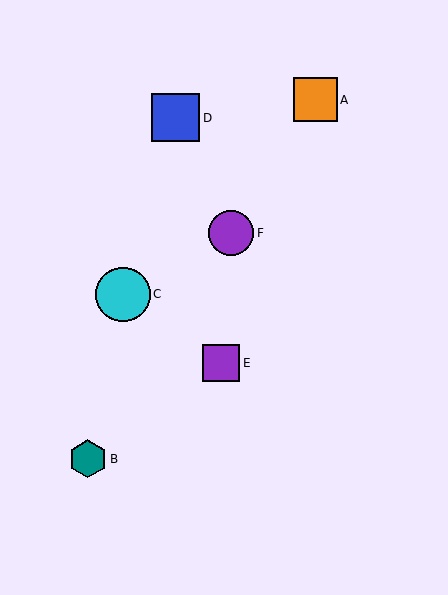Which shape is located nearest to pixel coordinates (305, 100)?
The orange square (labeled A) at (316, 100) is nearest to that location.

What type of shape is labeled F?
Shape F is a purple circle.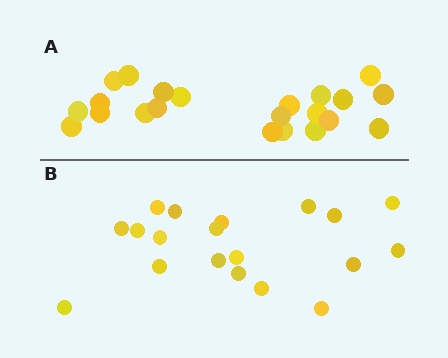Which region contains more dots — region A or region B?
Region A (the top region) has more dots.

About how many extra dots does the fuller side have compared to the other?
Region A has just a few more — roughly 2 or 3 more dots than region B.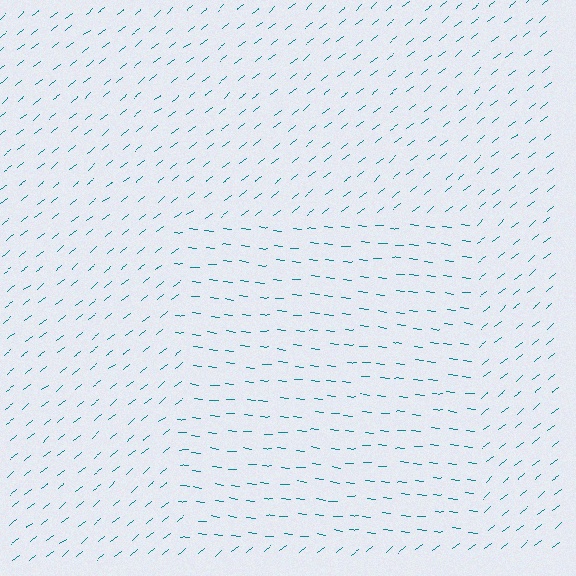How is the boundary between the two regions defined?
The boundary is defined purely by a change in line orientation (approximately 45 degrees difference). All lines are the same color and thickness.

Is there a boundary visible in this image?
Yes, there is a texture boundary formed by a change in line orientation.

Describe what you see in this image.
The image is filled with small teal line segments. A rectangle region in the image has lines oriented differently from the surrounding lines, creating a visible texture boundary.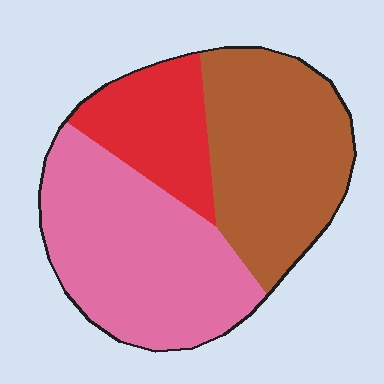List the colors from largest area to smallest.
From largest to smallest: pink, brown, red.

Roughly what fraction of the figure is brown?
Brown takes up about three eighths (3/8) of the figure.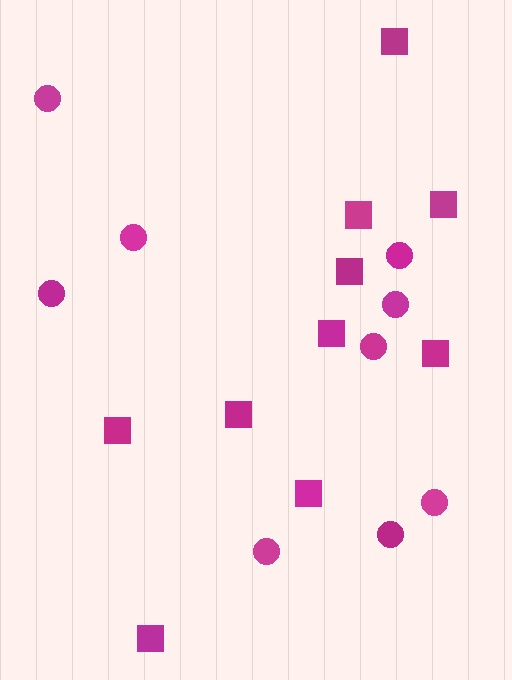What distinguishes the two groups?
There are 2 groups: one group of squares (10) and one group of circles (9).